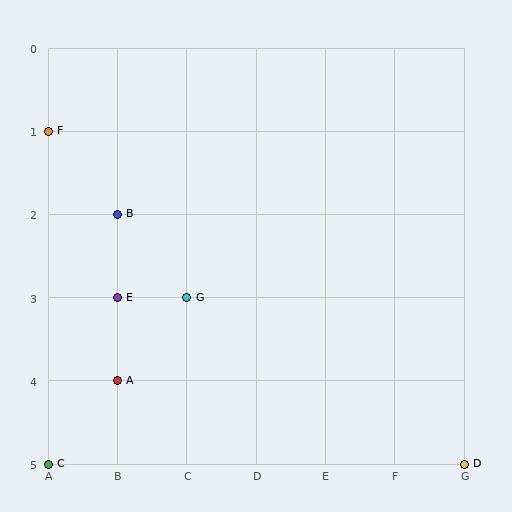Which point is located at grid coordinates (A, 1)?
Point F is at (A, 1).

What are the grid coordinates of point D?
Point D is at grid coordinates (G, 5).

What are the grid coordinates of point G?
Point G is at grid coordinates (C, 3).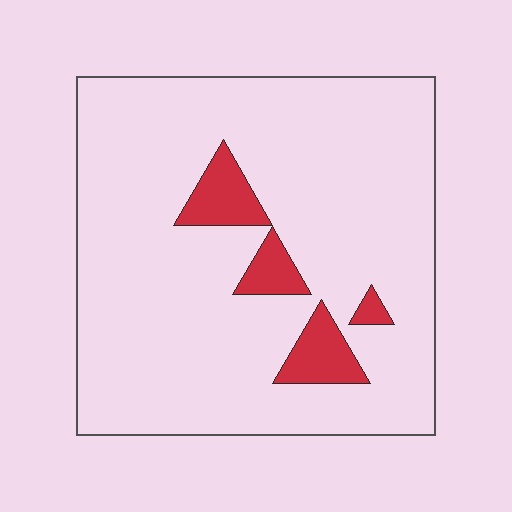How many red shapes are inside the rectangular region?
4.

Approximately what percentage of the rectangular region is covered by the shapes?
Approximately 10%.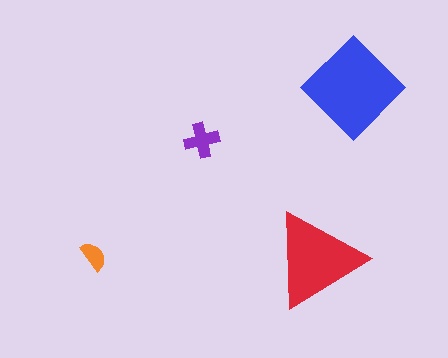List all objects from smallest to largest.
The orange semicircle, the purple cross, the red triangle, the blue diamond.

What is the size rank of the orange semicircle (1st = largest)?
4th.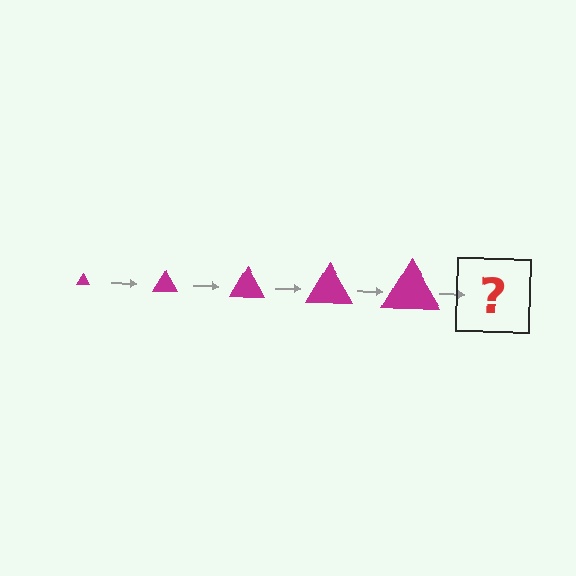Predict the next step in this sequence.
The next step is a magenta triangle, larger than the previous one.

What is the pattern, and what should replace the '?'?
The pattern is that the triangle gets progressively larger each step. The '?' should be a magenta triangle, larger than the previous one.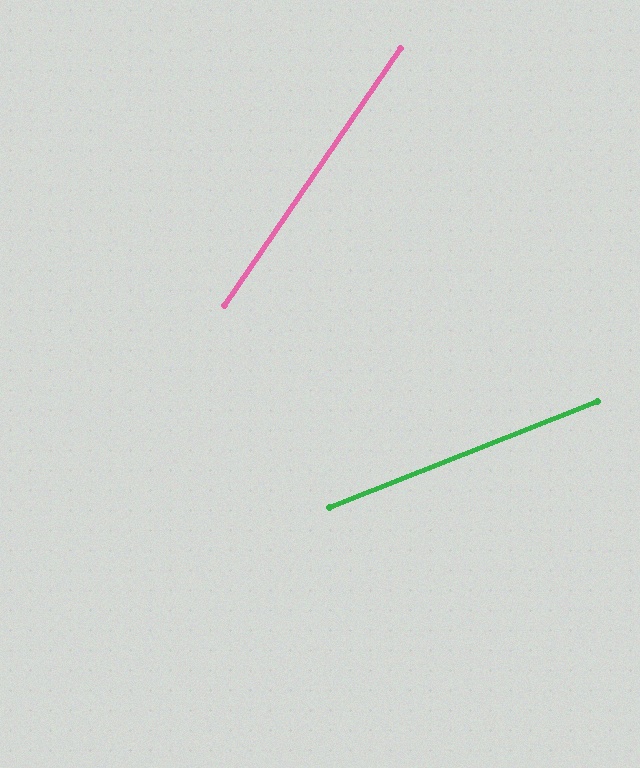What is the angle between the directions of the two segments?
Approximately 34 degrees.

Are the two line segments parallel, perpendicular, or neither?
Neither parallel nor perpendicular — they differ by about 34°.